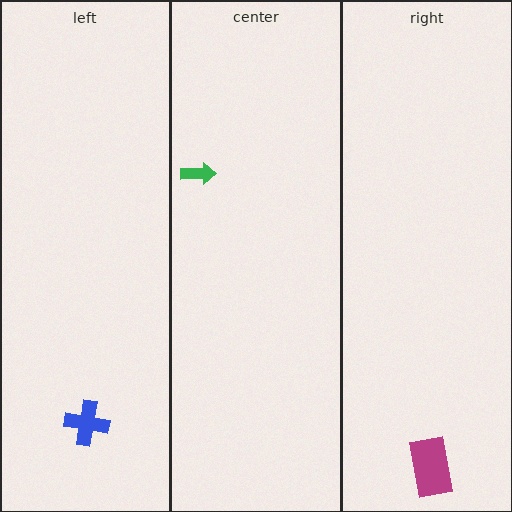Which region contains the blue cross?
The left region.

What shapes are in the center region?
The green arrow.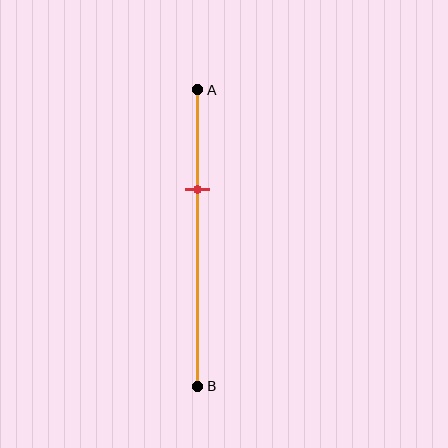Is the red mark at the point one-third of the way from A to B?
Yes, the mark is approximately at the one-third point.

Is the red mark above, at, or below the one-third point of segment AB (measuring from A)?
The red mark is approximately at the one-third point of segment AB.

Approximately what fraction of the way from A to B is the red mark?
The red mark is approximately 35% of the way from A to B.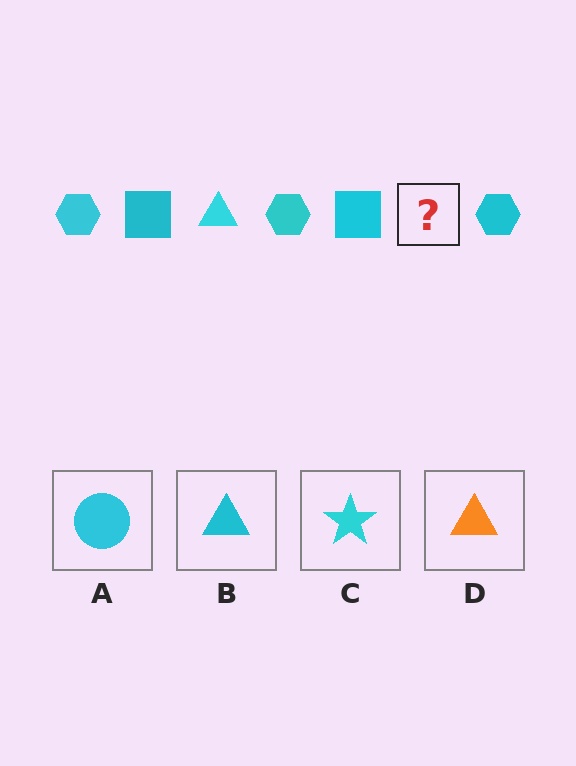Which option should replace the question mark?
Option B.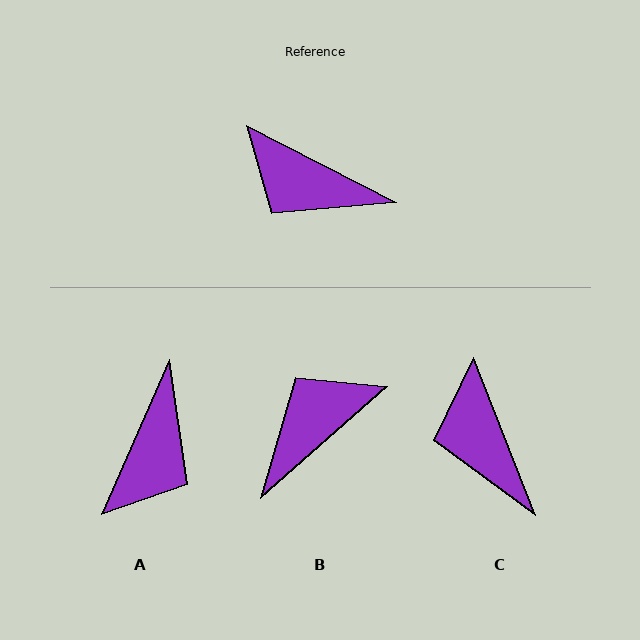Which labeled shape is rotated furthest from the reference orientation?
B, about 111 degrees away.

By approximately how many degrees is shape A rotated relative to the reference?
Approximately 93 degrees counter-clockwise.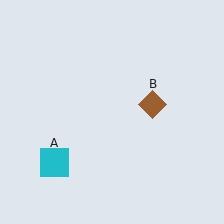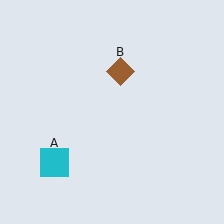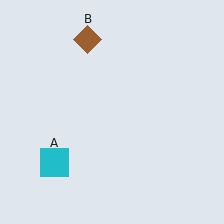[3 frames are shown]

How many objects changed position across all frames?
1 object changed position: brown diamond (object B).